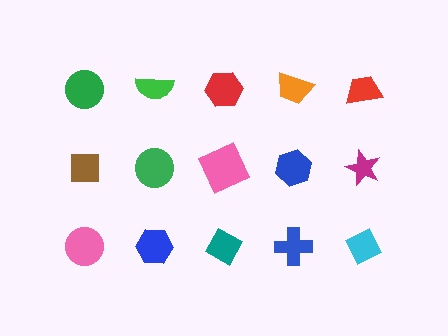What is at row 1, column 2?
A green semicircle.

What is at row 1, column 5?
A red trapezoid.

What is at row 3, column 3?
A teal diamond.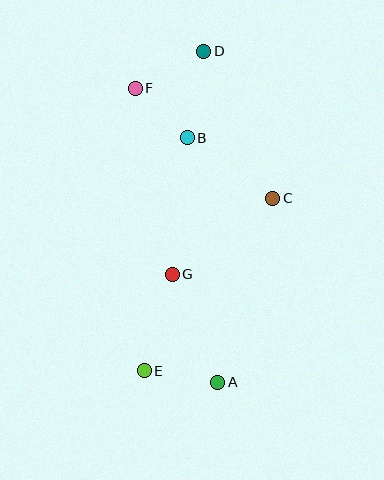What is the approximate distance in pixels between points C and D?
The distance between C and D is approximately 162 pixels.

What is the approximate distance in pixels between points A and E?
The distance between A and E is approximately 75 pixels.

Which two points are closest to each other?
Points B and F are closest to each other.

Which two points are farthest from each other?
Points A and D are farthest from each other.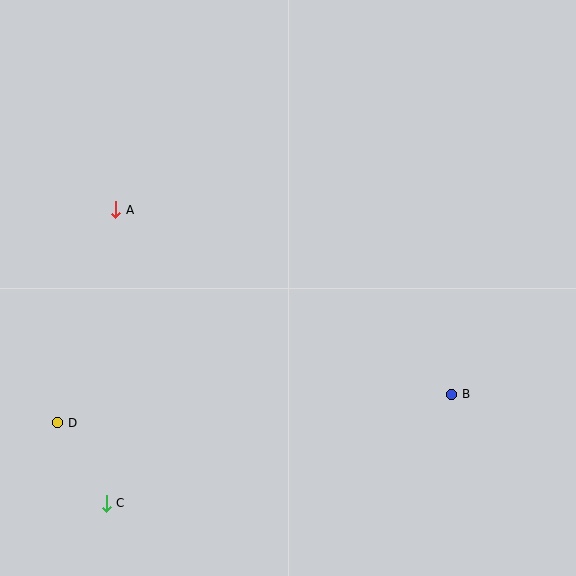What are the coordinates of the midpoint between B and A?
The midpoint between B and A is at (284, 302).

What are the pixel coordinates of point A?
Point A is at (116, 210).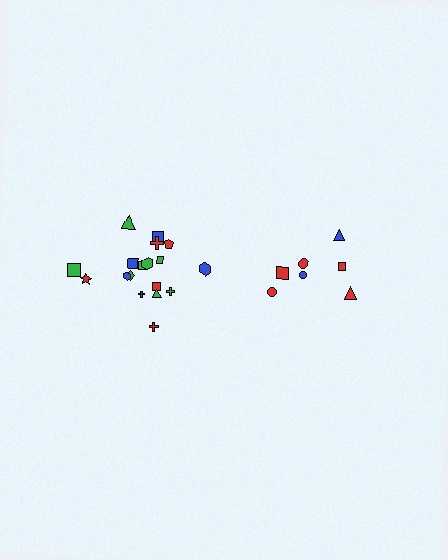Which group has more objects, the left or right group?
The left group.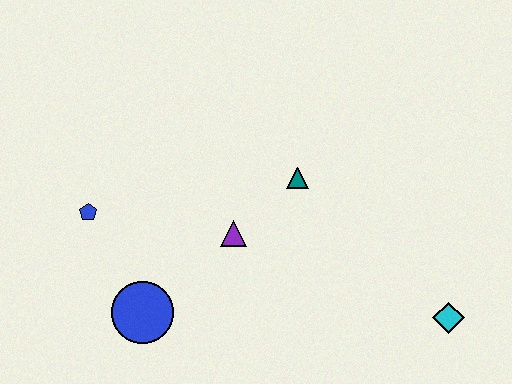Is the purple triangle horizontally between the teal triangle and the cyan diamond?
No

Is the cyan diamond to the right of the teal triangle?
Yes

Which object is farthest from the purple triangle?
The cyan diamond is farthest from the purple triangle.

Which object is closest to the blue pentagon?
The blue circle is closest to the blue pentagon.